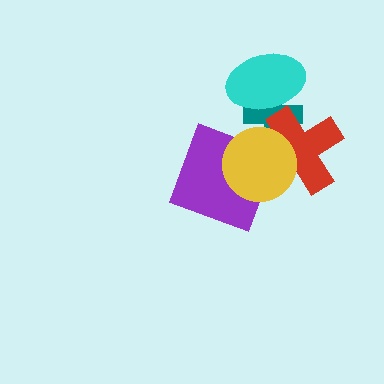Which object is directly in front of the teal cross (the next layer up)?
The cyan ellipse is directly in front of the teal cross.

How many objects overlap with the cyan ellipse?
1 object overlaps with the cyan ellipse.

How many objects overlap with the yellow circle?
3 objects overlap with the yellow circle.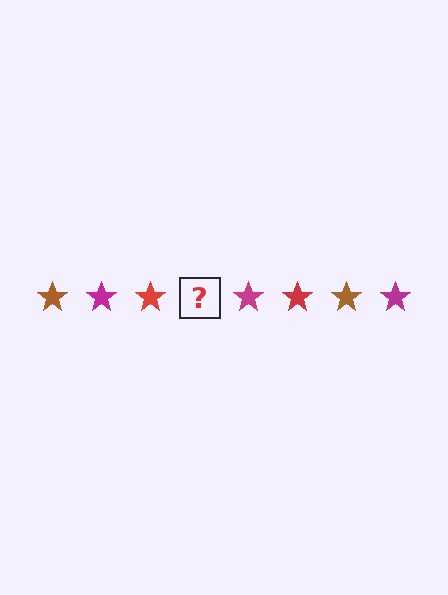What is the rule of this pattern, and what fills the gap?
The rule is that the pattern cycles through brown, magenta, red stars. The gap should be filled with a brown star.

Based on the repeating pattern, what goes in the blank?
The blank should be a brown star.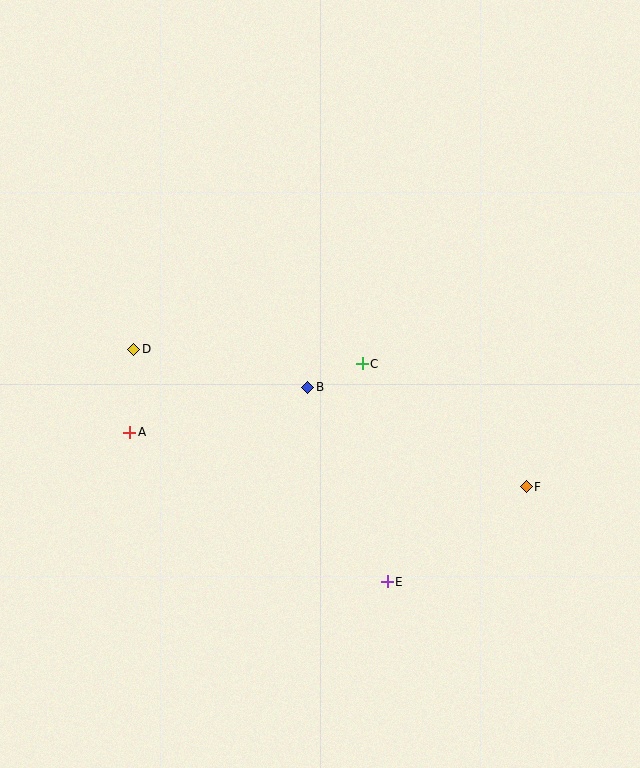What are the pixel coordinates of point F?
Point F is at (526, 487).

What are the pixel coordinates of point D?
Point D is at (134, 349).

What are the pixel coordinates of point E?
Point E is at (387, 582).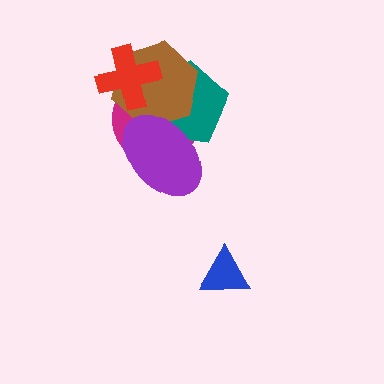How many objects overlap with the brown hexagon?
4 objects overlap with the brown hexagon.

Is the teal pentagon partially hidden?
Yes, it is partially covered by another shape.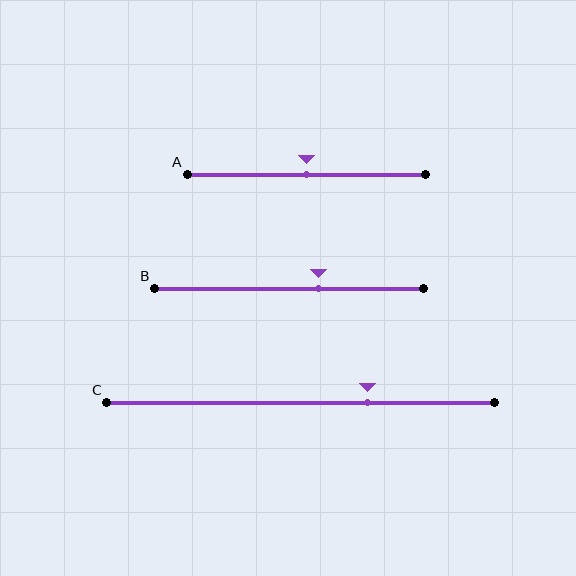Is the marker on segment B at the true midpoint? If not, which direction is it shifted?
No, the marker on segment B is shifted to the right by about 11% of the segment length.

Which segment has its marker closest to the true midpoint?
Segment A has its marker closest to the true midpoint.